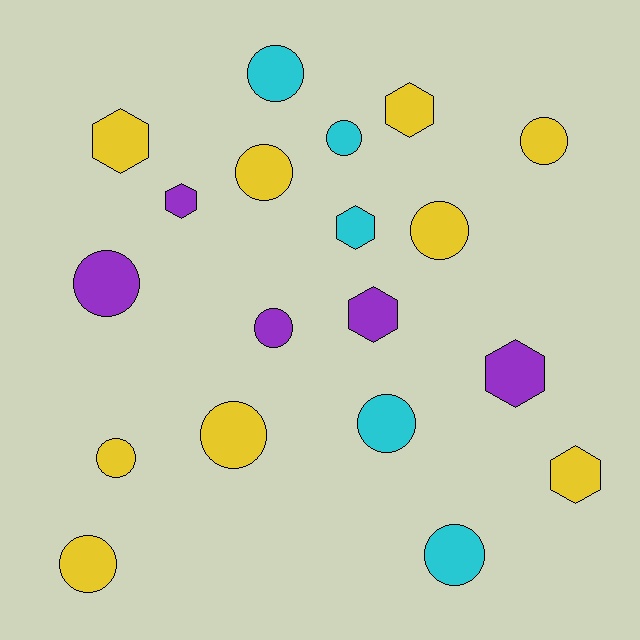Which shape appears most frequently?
Circle, with 12 objects.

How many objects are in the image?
There are 19 objects.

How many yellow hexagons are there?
There are 3 yellow hexagons.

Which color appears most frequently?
Yellow, with 9 objects.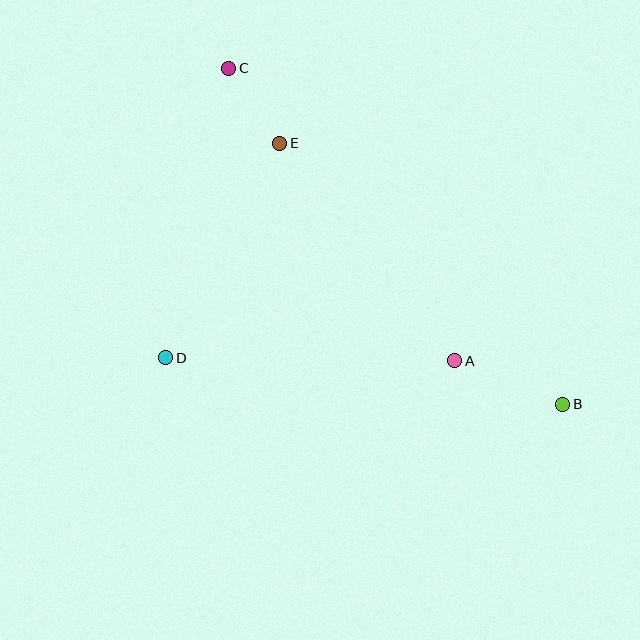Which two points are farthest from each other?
Points B and C are farthest from each other.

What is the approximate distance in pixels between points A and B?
The distance between A and B is approximately 116 pixels.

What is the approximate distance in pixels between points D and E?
The distance between D and E is approximately 243 pixels.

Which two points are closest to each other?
Points C and E are closest to each other.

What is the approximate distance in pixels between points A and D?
The distance between A and D is approximately 289 pixels.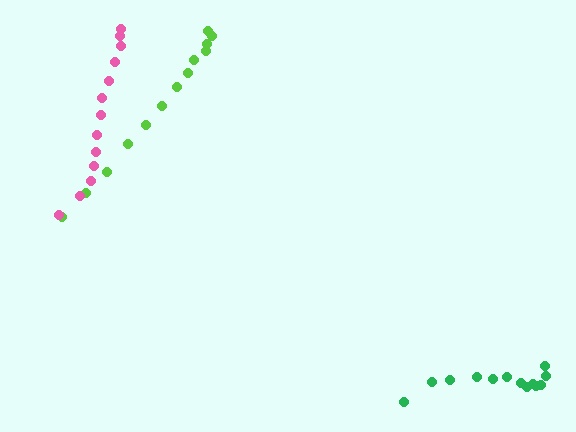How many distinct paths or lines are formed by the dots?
There are 3 distinct paths.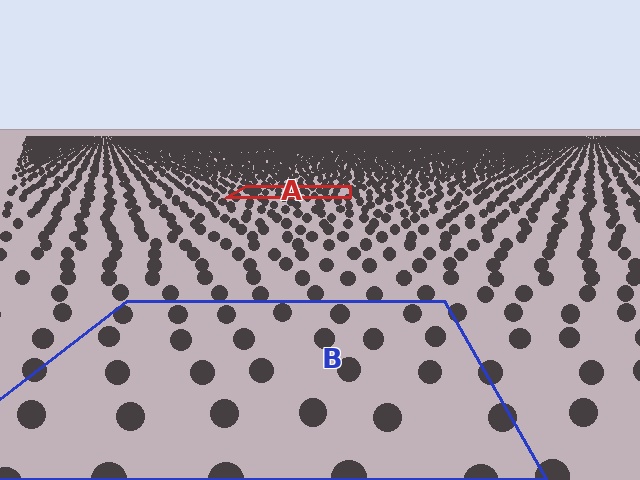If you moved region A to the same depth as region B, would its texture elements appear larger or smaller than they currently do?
They would appear larger. At a closer depth, the same texture elements are projected at a bigger on-screen size.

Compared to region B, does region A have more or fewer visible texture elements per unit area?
Region A has more texture elements per unit area — they are packed more densely because it is farther away.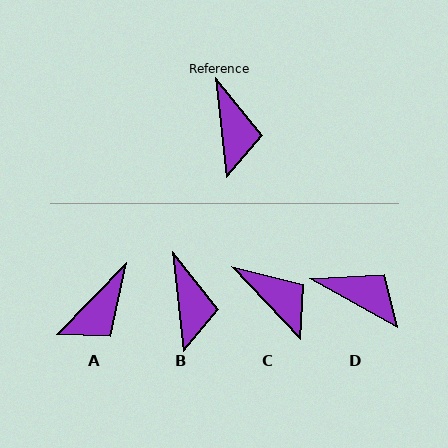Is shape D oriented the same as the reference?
No, it is off by about 55 degrees.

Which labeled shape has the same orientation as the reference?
B.